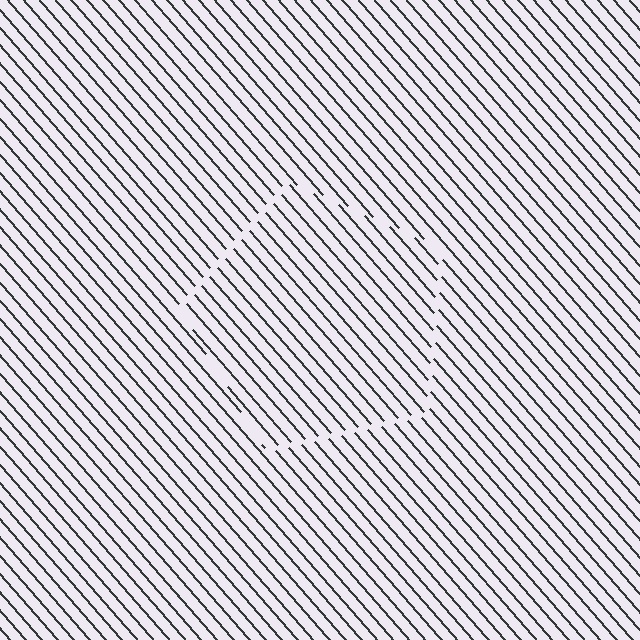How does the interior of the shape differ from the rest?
The interior of the shape contains the same grating, shifted by half a period — the contour is defined by the phase discontinuity where line-ends from the inner and outer gratings abut.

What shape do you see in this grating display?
An illusory pentagon. The interior of the shape contains the same grating, shifted by half a period — the contour is defined by the phase discontinuity where line-ends from the inner and outer gratings abut.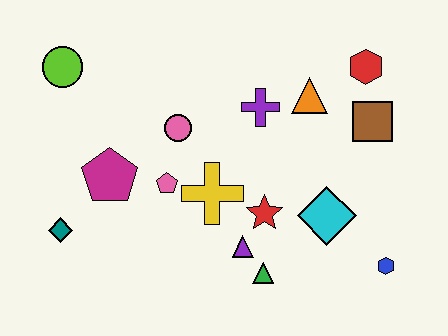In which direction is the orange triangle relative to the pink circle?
The orange triangle is to the right of the pink circle.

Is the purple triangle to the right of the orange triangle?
No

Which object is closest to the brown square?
The red hexagon is closest to the brown square.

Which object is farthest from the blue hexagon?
The lime circle is farthest from the blue hexagon.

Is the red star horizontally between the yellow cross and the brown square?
Yes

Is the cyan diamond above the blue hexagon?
Yes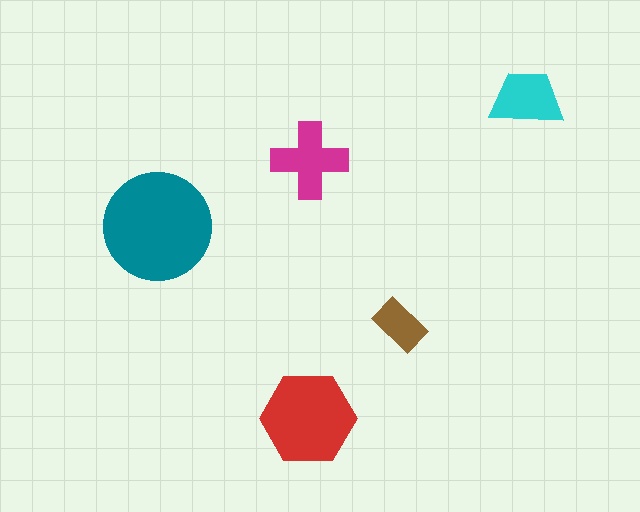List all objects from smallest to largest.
The brown rectangle, the cyan trapezoid, the magenta cross, the red hexagon, the teal circle.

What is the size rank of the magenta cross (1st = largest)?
3rd.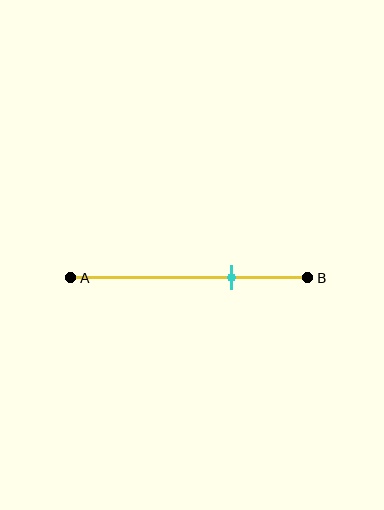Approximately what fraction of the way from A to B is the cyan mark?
The cyan mark is approximately 70% of the way from A to B.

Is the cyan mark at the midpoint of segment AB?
No, the mark is at about 70% from A, not at the 50% midpoint.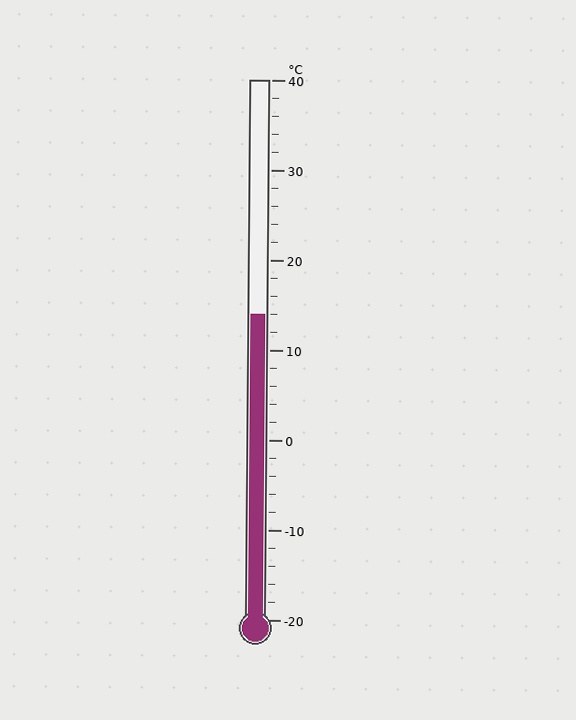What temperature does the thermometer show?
The thermometer shows approximately 14°C.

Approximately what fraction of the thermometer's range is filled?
The thermometer is filled to approximately 55% of its range.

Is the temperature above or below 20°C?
The temperature is below 20°C.